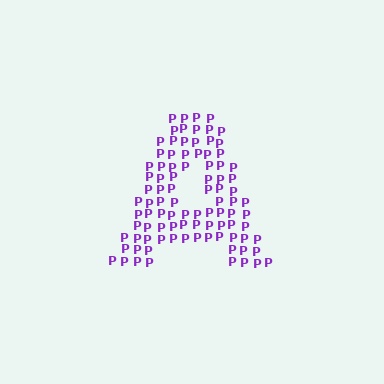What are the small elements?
The small elements are letter P's.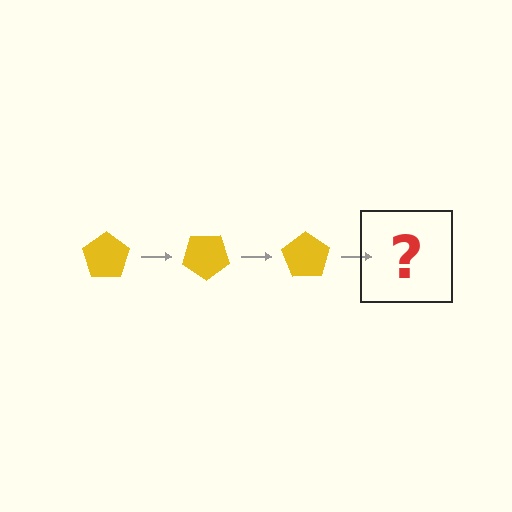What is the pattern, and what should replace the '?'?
The pattern is that the pentagon rotates 35 degrees each step. The '?' should be a yellow pentagon rotated 105 degrees.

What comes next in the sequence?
The next element should be a yellow pentagon rotated 105 degrees.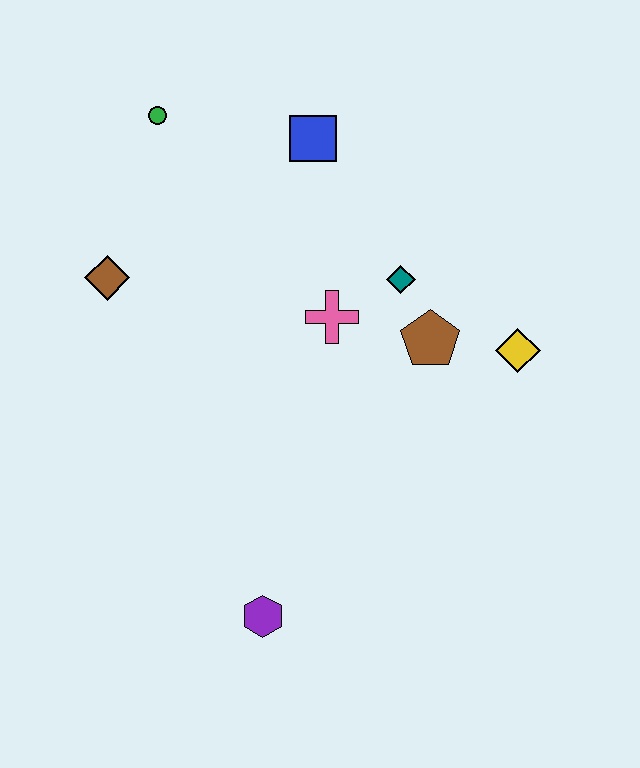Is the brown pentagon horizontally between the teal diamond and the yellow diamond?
Yes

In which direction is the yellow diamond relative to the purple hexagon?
The yellow diamond is above the purple hexagon.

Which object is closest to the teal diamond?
The brown pentagon is closest to the teal diamond.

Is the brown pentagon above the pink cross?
No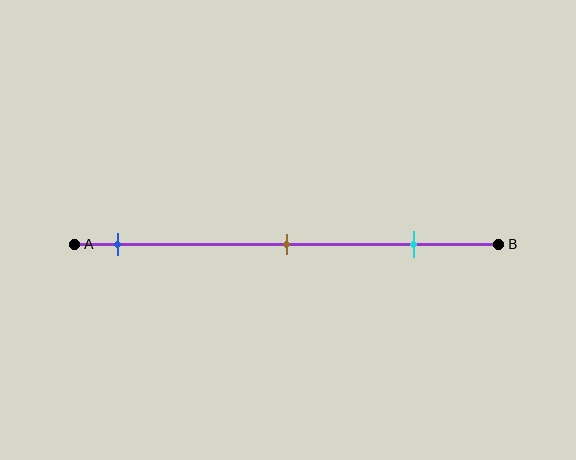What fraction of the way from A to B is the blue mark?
The blue mark is approximately 10% (0.1) of the way from A to B.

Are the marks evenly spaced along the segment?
Yes, the marks are approximately evenly spaced.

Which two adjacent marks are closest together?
The brown and cyan marks are the closest adjacent pair.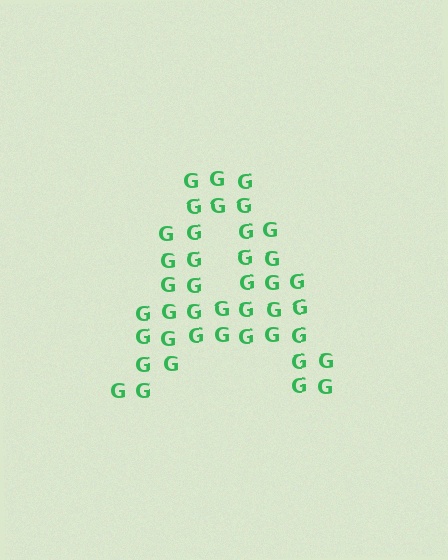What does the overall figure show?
The overall figure shows the letter A.